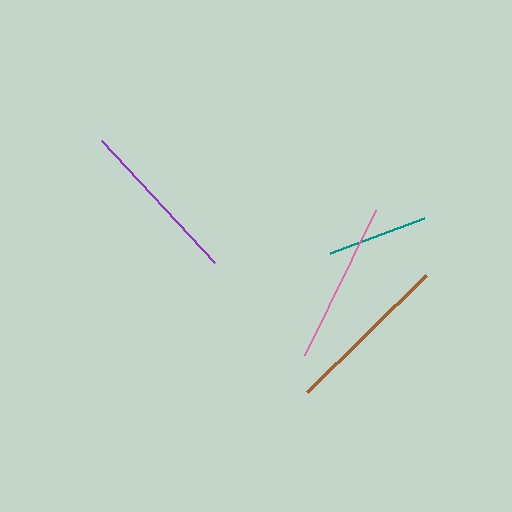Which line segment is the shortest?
The teal line is the shortest at approximately 101 pixels.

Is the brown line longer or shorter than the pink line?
The brown line is longer than the pink line.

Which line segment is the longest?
The brown line is the longest at approximately 167 pixels.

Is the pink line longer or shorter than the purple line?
The purple line is longer than the pink line.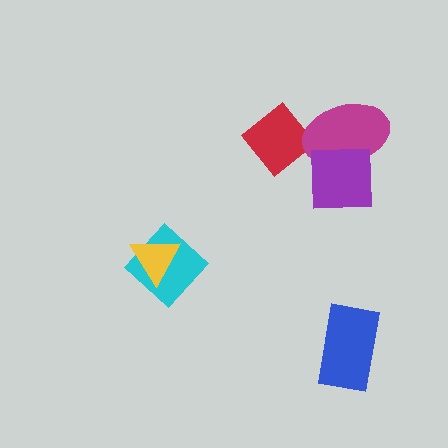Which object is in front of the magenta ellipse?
The purple square is in front of the magenta ellipse.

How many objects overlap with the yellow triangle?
1 object overlaps with the yellow triangle.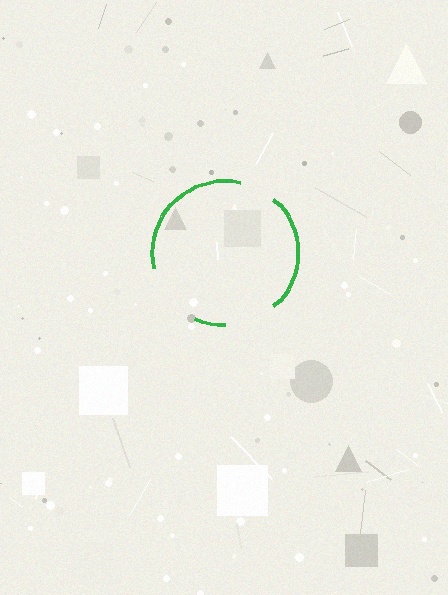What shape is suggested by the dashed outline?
The dashed outline suggests a circle.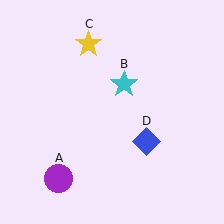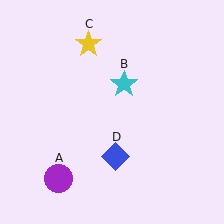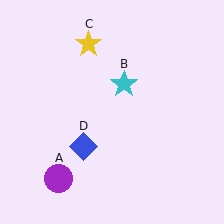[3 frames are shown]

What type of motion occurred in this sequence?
The blue diamond (object D) rotated clockwise around the center of the scene.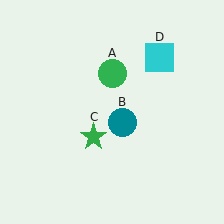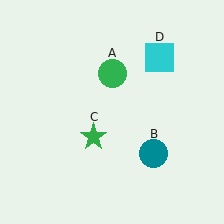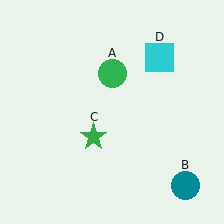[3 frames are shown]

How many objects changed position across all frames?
1 object changed position: teal circle (object B).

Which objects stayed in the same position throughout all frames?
Green circle (object A) and green star (object C) and cyan square (object D) remained stationary.